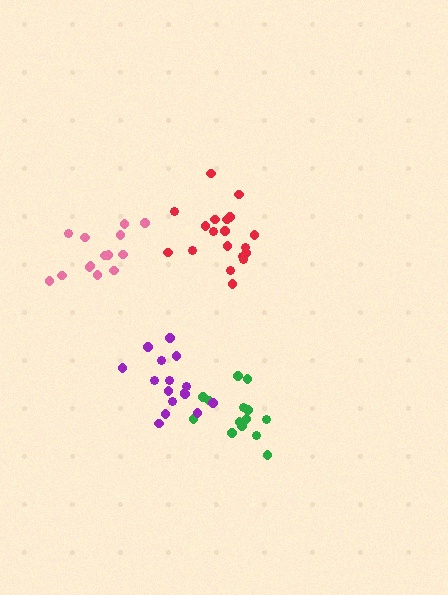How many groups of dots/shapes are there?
There are 4 groups.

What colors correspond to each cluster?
The clusters are colored: pink, green, purple, red.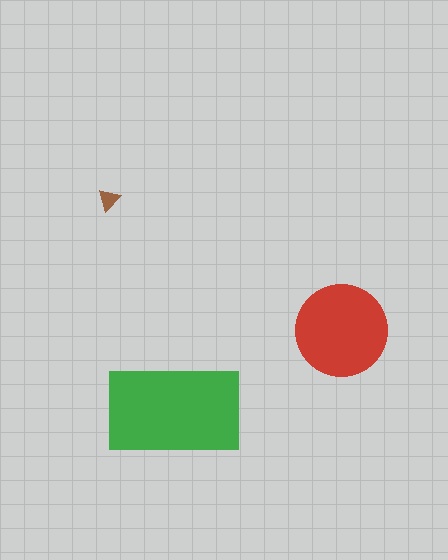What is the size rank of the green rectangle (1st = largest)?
1st.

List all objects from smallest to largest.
The brown triangle, the red circle, the green rectangle.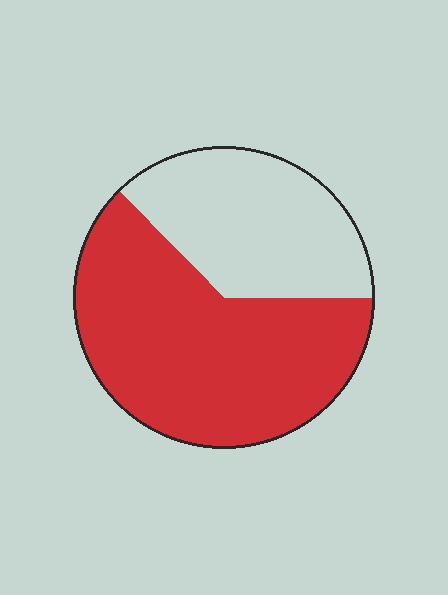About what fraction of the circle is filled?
About five eighths (5/8).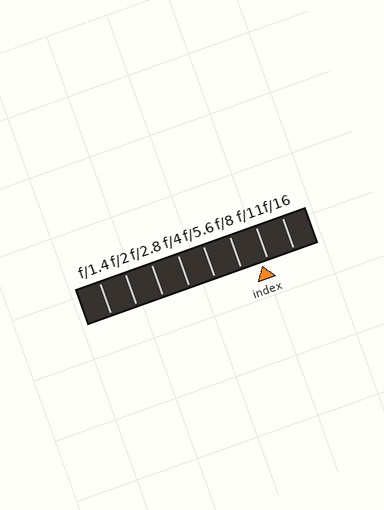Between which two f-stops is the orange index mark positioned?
The index mark is between f/8 and f/11.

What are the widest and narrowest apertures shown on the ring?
The widest aperture shown is f/1.4 and the narrowest is f/16.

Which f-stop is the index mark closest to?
The index mark is closest to f/11.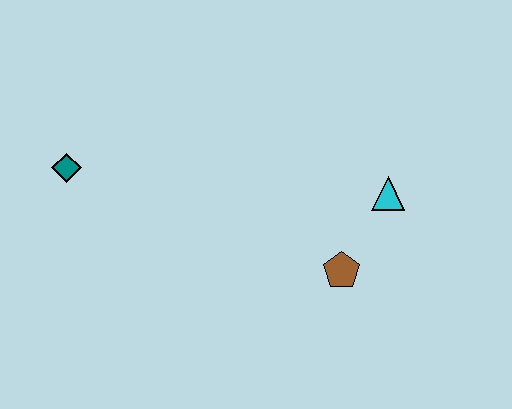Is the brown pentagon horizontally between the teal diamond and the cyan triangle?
Yes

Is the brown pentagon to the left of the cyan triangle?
Yes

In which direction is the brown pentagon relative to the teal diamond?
The brown pentagon is to the right of the teal diamond.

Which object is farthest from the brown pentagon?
The teal diamond is farthest from the brown pentagon.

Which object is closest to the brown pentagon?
The cyan triangle is closest to the brown pentagon.